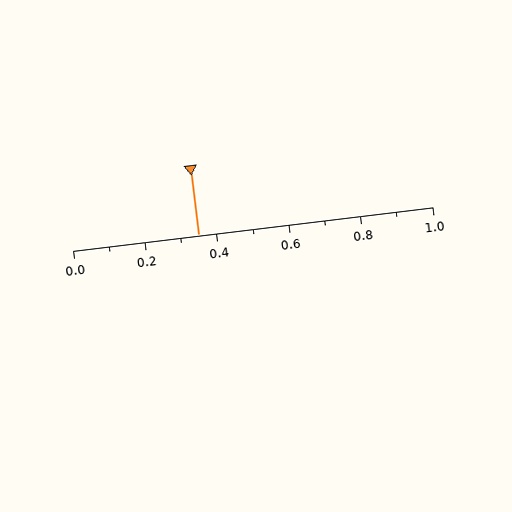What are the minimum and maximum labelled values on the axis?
The axis runs from 0.0 to 1.0.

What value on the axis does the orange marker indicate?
The marker indicates approximately 0.35.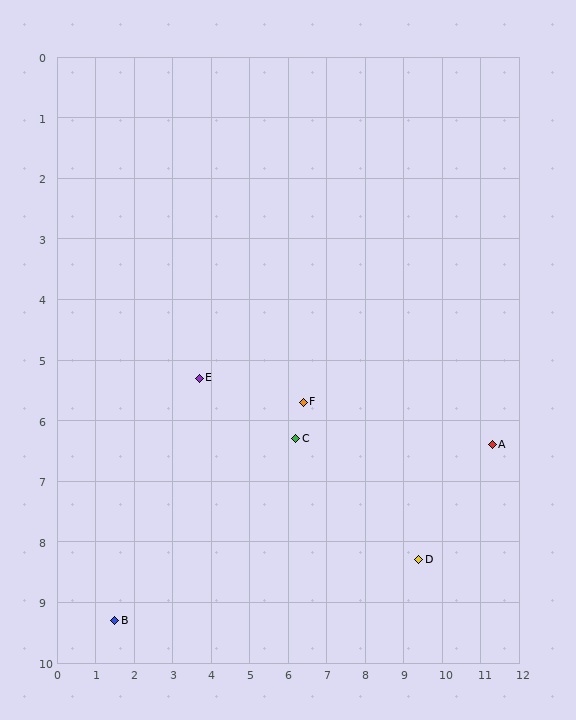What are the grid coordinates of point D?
Point D is at approximately (9.4, 8.3).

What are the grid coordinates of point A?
Point A is at approximately (11.3, 6.4).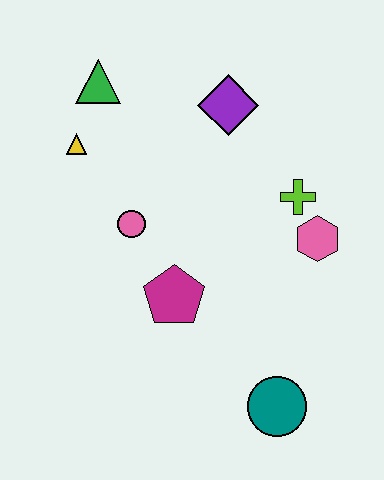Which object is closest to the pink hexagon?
The lime cross is closest to the pink hexagon.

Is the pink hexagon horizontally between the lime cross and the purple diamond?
No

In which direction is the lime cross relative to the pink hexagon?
The lime cross is above the pink hexagon.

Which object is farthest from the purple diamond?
The teal circle is farthest from the purple diamond.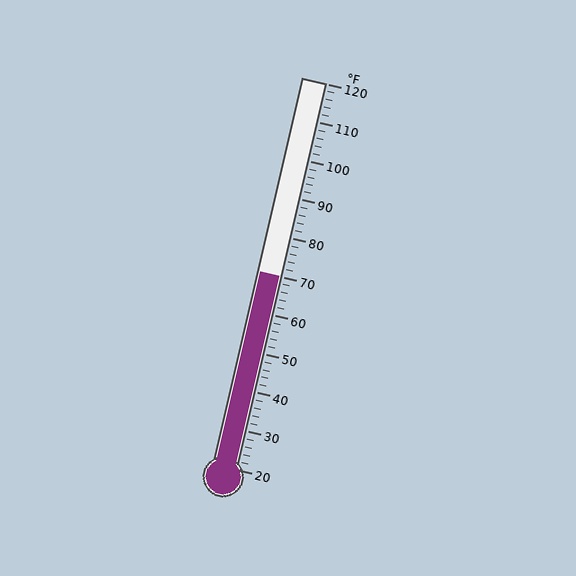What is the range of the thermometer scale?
The thermometer scale ranges from 20°F to 120°F.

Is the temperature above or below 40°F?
The temperature is above 40°F.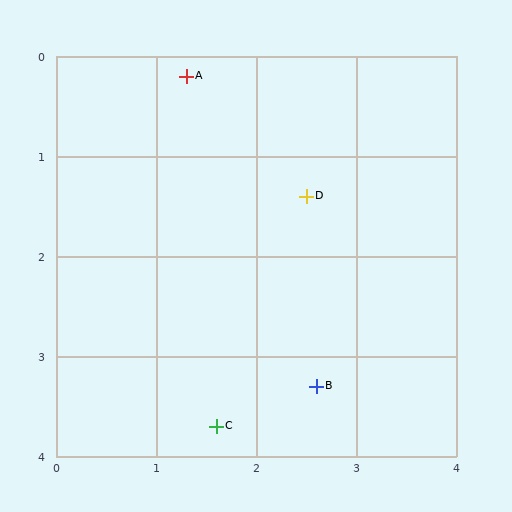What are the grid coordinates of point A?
Point A is at approximately (1.3, 0.2).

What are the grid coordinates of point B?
Point B is at approximately (2.6, 3.3).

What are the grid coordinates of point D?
Point D is at approximately (2.5, 1.4).